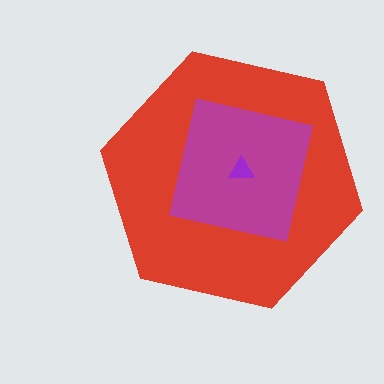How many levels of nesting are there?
3.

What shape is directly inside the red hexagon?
The magenta square.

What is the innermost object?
The purple triangle.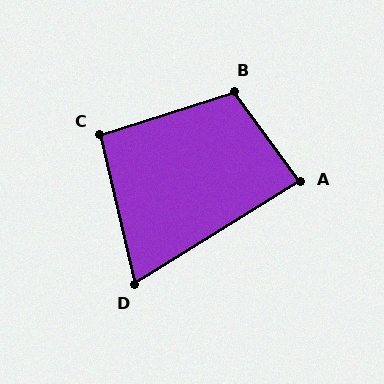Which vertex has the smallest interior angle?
D, at approximately 71 degrees.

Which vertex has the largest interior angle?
B, at approximately 109 degrees.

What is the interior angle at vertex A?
Approximately 85 degrees (approximately right).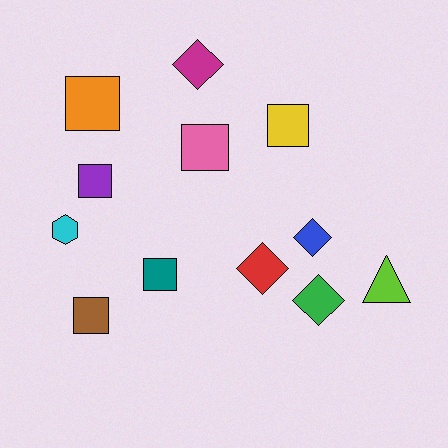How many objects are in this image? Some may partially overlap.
There are 12 objects.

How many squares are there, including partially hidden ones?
There are 6 squares.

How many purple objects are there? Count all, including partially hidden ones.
There is 1 purple object.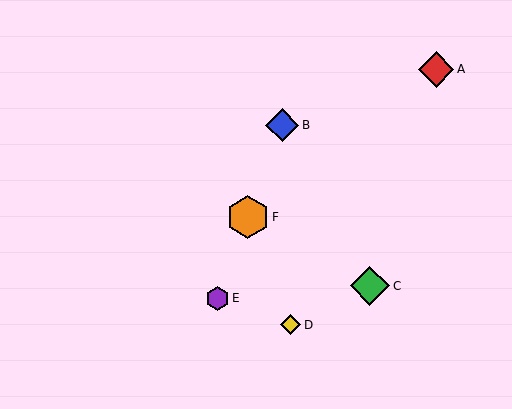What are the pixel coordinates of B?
Object B is at (282, 125).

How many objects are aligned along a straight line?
3 objects (B, E, F) are aligned along a straight line.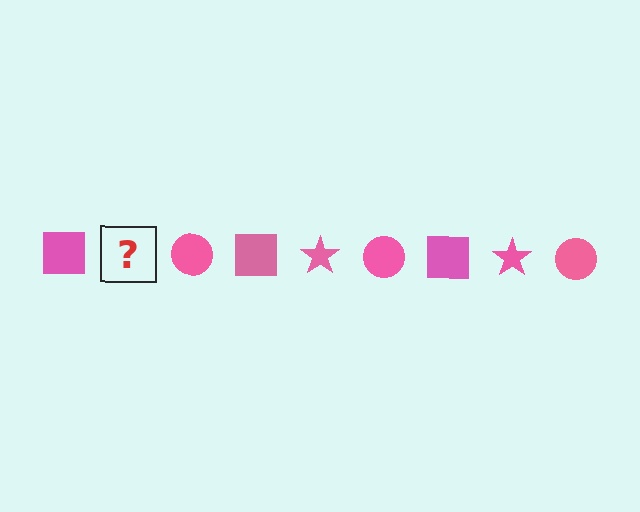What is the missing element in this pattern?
The missing element is a pink star.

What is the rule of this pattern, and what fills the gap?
The rule is that the pattern cycles through square, star, circle shapes in pink. The gap should be filled with a pink star.